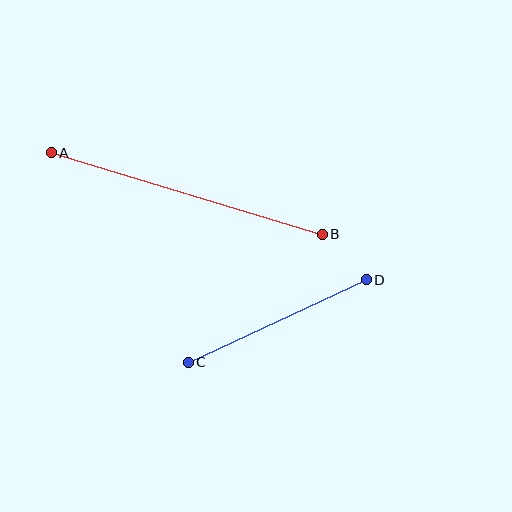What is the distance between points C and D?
The distance is approximately 196 pixels.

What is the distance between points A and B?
The distance is approximately 283 pixels.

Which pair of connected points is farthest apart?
Points A and B are farthest apart.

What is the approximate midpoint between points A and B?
The midpoint is at approximately (187, 194) pixels.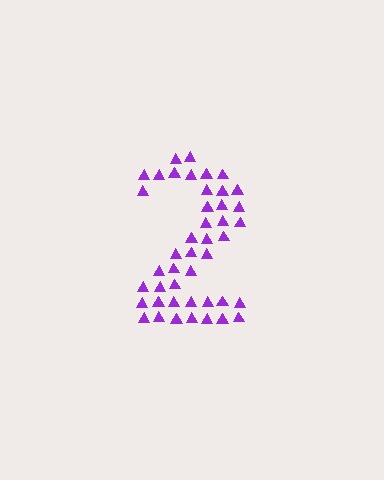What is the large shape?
The large shape is the digit 2.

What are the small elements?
The small elements are triangles.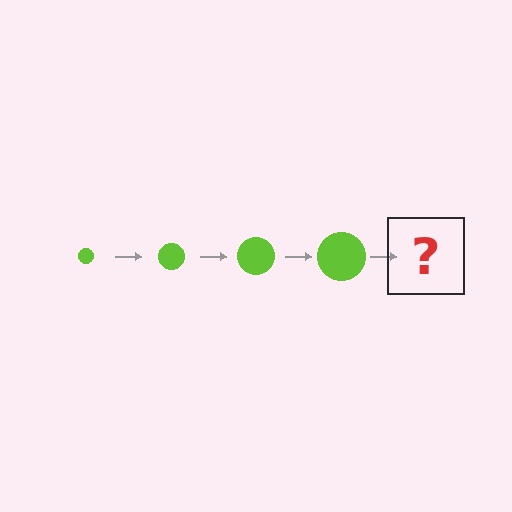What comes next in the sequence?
The next element should be a lime circle, larger than the previous one.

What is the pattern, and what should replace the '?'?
The pattern is that the circle gets progressively larger each step. The '?' should be a lime circle, larger than the previous one.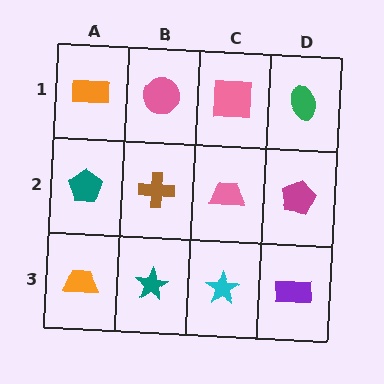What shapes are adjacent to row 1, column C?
A pink trapezoid (row 2, column C), a pink circle (row 1, column B), a green ellipse (row 1, column D).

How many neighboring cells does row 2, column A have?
3.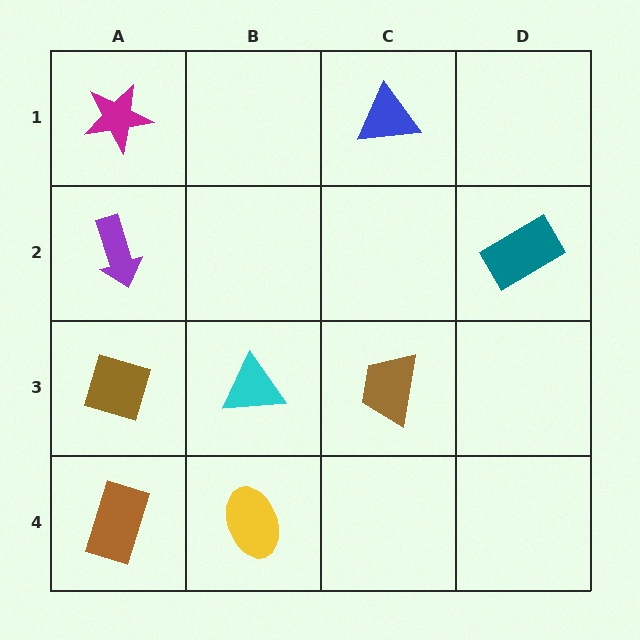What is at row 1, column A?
A magenta star.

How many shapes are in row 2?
2 shapes.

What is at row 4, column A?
A brown rectangle.